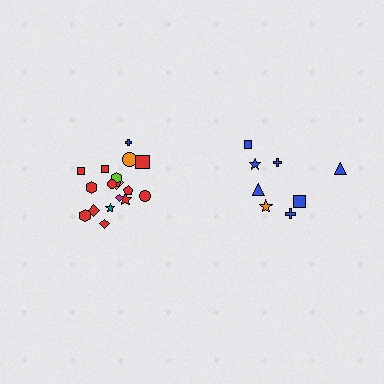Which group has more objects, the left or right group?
The left group.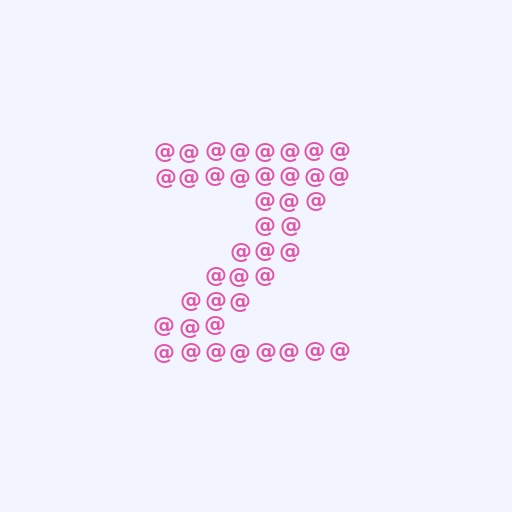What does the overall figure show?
The overall figure shows the letter Z.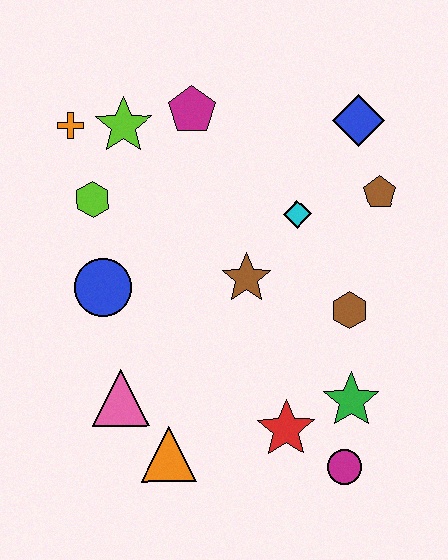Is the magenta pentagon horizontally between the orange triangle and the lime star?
No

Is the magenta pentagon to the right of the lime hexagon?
Yes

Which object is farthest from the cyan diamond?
The orange triangle is farthest from the cyan diamond.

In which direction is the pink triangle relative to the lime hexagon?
The pink triangle is below the lime hexagon.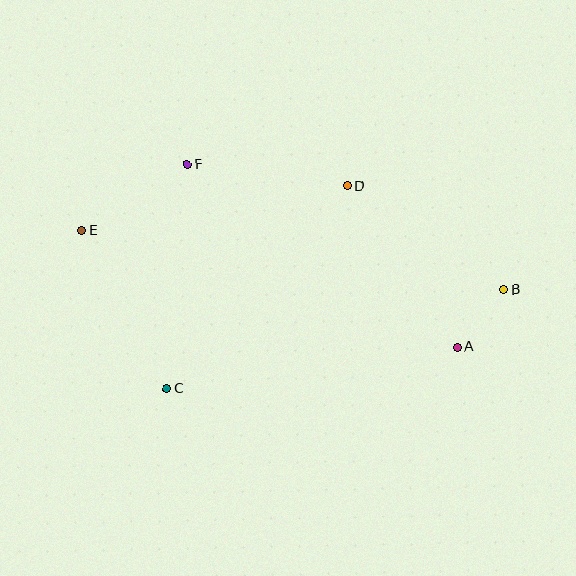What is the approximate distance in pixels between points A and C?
The distance between A and C is approximately 294 pixels.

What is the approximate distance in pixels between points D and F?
The distance between D and F is approximately 161 pixels.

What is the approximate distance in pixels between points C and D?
The distance between C and D is approximately 272 pixels.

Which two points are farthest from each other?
Points B and E are farthest from each other.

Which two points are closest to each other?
Points A and B are closest to each other.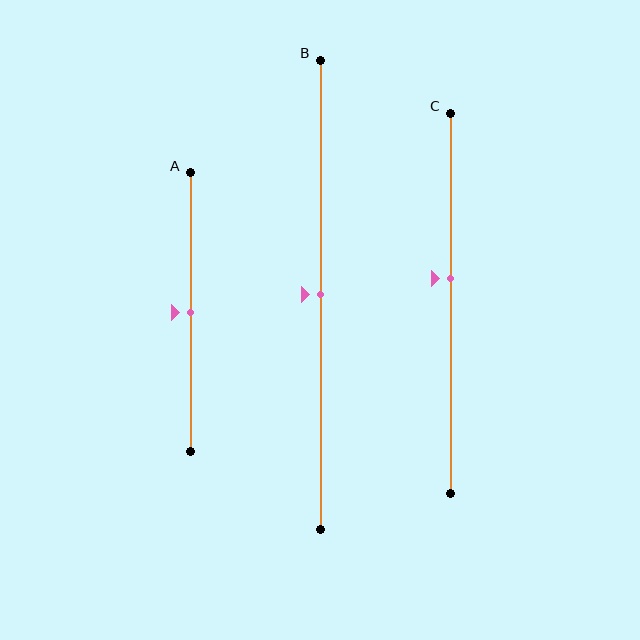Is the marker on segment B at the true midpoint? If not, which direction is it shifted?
Yes, the marker on segment B is at the true midpoint.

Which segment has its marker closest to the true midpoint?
Segment A has its marker closest to the true midpoint.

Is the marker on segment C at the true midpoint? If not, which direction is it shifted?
No, the marker on segment C is shifted upward by about 7% of the segment length.